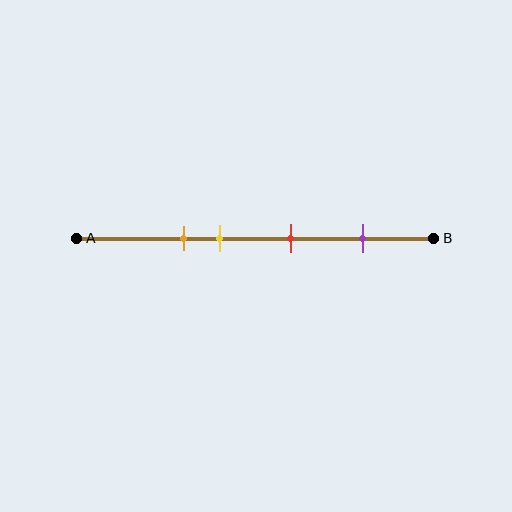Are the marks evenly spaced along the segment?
No, the marks are not evenly spaced.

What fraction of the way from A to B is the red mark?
The red mark is approximately 60% (0.6) of the way from A to B.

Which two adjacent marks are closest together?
The orange and yellow marks are the closest adjacent pair.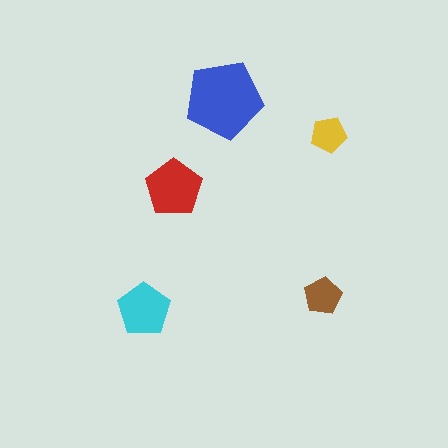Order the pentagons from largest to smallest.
the blue one, the red one, the cyan one, the brown one, the yellow one.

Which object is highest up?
The blue pentagon is topmost.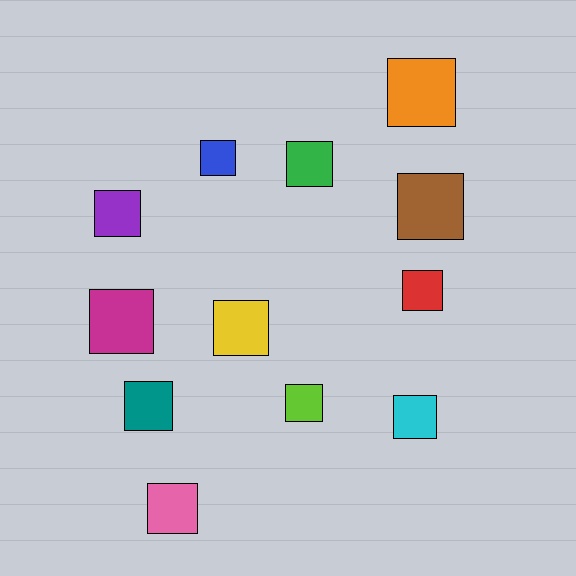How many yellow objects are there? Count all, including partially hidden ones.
There is 1 yellow object.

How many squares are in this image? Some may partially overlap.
There are 12 squares.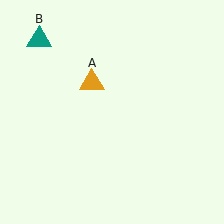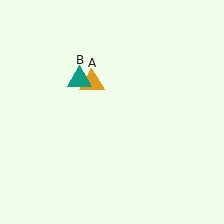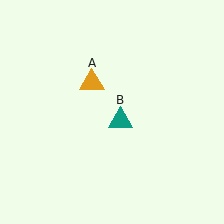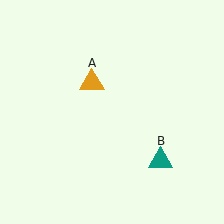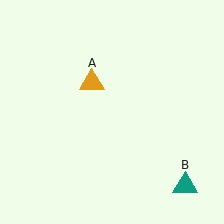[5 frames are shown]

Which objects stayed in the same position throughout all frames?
Orange triangle (object A) remained stationary.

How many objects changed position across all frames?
1 object changed position: teal triangle (object B).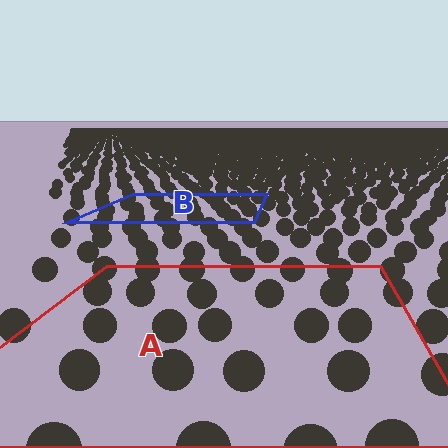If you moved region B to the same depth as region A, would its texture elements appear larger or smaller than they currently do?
They would appear larger. At a closer depth, the same texture elements are projected at a bigger on-screen size.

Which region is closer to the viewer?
Region A is closer. The texture elements there are larger and more spread out.